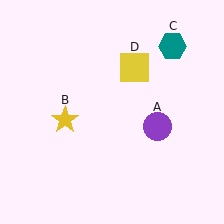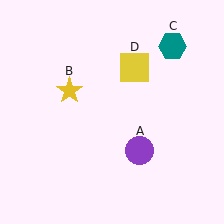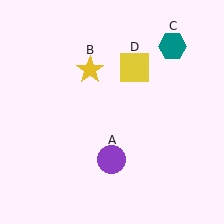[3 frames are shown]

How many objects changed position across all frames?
2 objects changed position: purple circle (object A), yellow star (object B).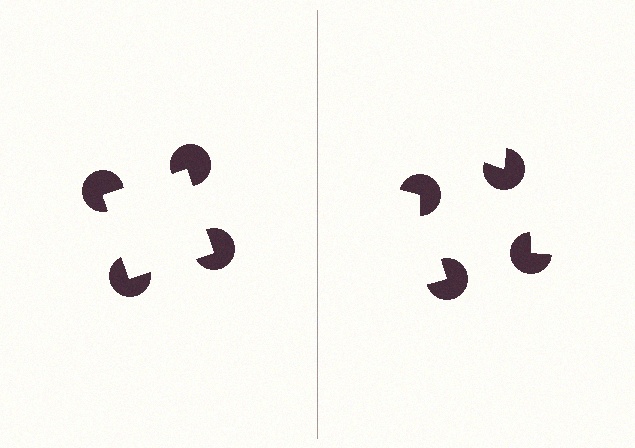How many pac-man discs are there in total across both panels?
8 — 4 on each side.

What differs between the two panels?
The pac-man discs are positioned identically on both sides; only the wedge orientations differ. On the left they align to a square; on the right they are misaligned.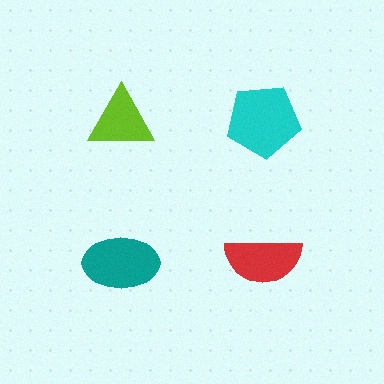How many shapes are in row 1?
2 shapes.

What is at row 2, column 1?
A teal ellipse.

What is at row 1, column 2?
A cyan pentagon.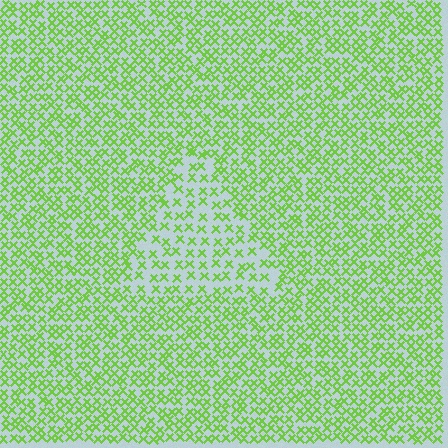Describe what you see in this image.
The image contains small lime elements arranged at two different densities. A triangle-shaped region is visible where the elements are less densely packed than the surrounding area.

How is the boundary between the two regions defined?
The boundary is defined by a change in element density (approximately 1.8x ratio). All elements are the same color, size, and shape.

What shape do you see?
I see a triangle.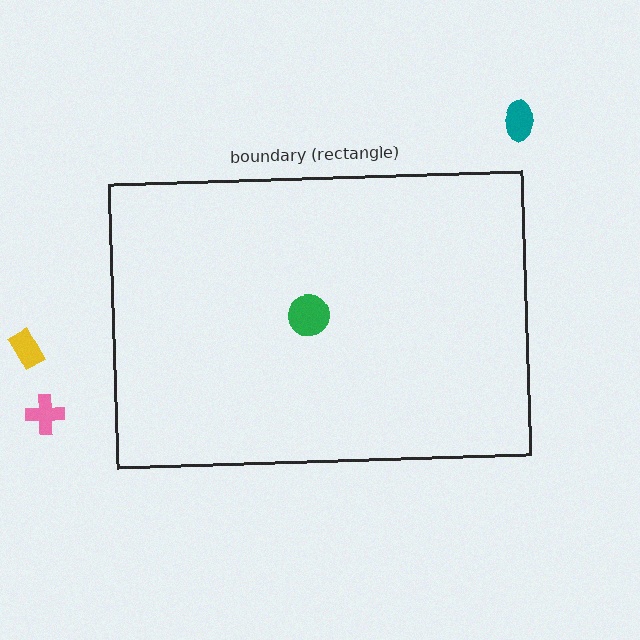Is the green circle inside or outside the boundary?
Inside.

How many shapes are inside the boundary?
1 inside, 3 outside.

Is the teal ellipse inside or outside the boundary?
Outside.